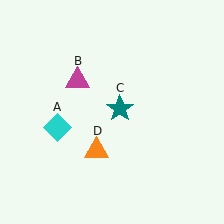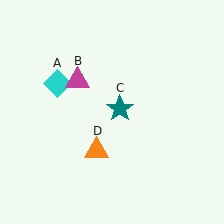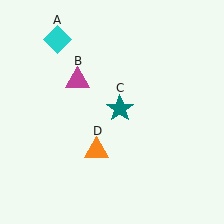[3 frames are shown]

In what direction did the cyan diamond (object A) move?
The cyan diamond (object A) moved up.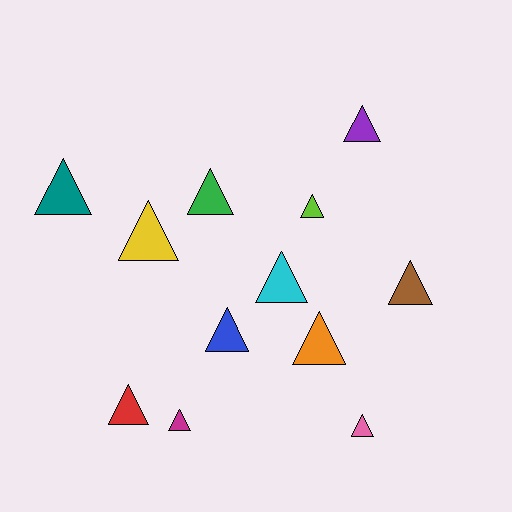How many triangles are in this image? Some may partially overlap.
There are 12 triangles.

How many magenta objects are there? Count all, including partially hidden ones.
There is 1 magenta object.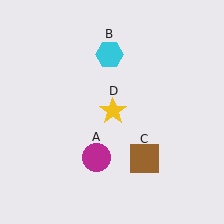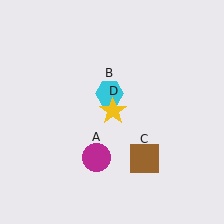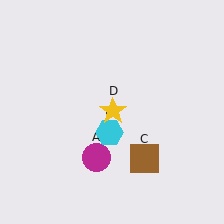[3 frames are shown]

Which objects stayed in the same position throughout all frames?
Magenta circle (object A) and brown square (object C) and yellow star (object D) remained stationary.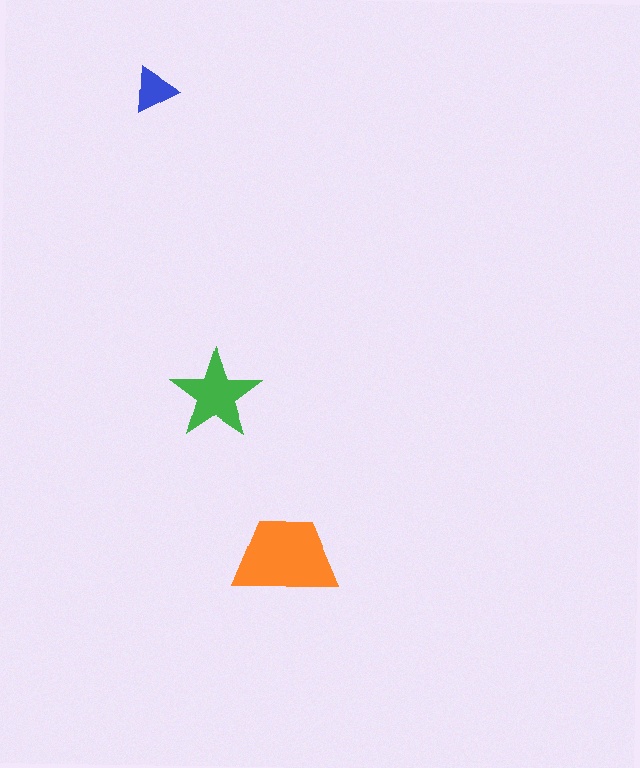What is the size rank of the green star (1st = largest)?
2nd.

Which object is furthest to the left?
The blue triangle is leftmost.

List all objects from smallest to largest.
The blue triangle, the green star, the orange trapezoid.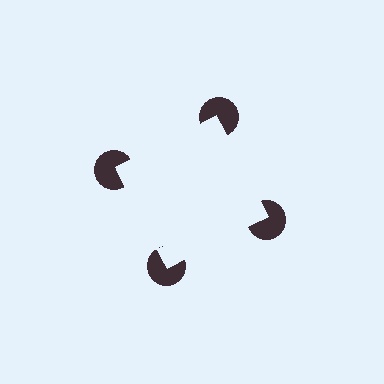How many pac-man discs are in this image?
There are 4 — one at each vertex of the illusory square.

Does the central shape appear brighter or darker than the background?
It typically appears slightly brighter than the background, even though no actual brightness change is drawn.